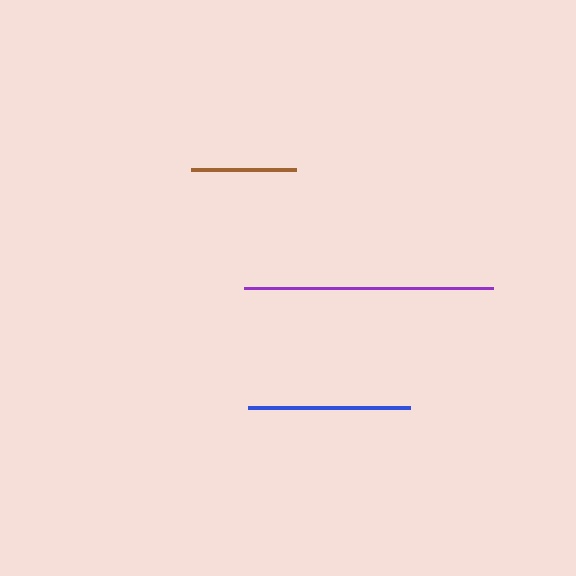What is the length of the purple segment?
The purple segment is approximately 249 pixels long.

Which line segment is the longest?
The purple line is the longest at approximately 249 pixels.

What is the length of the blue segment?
The blue segment is approximately 163 pixels long.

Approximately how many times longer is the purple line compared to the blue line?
The purple line is approximately 1.5 times the length of the blue line.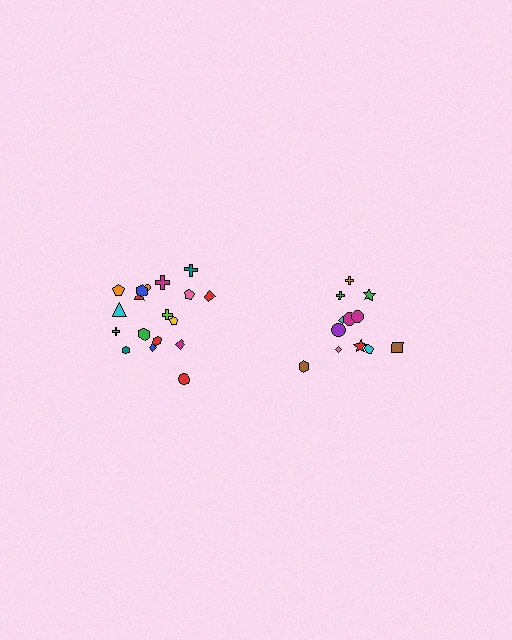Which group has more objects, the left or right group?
The left group.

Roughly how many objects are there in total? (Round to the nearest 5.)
Roughly 30 objects in total.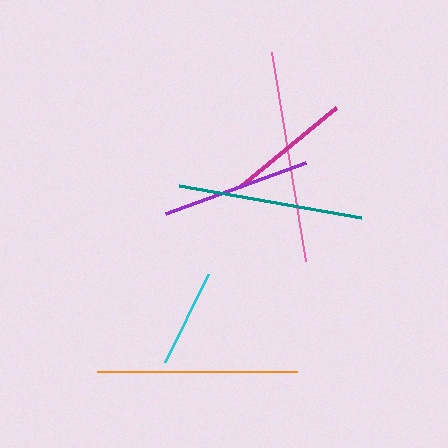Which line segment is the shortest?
The cyan line is the shortest at approximately 98 pixels.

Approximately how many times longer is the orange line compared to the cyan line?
The orange line is approximately 2.0 times the length of the cyan line.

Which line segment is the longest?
The pink line is the longest at approximately 212 pixels.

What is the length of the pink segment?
The pink segment is approximately 212 pixels long.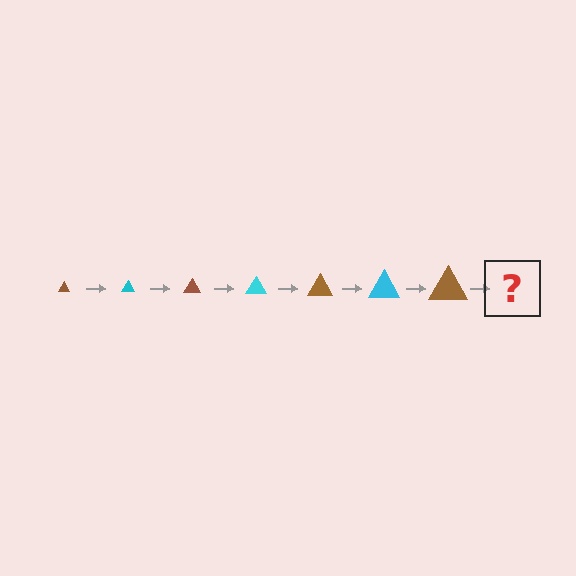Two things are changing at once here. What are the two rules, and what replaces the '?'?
The two rules are that the triangle grows larger each step and the color cycles through brown and cyan. The '?' should be a cyan triangle, larger than the previous one.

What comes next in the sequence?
The next element should be a cyan triangle, larger than the previous one.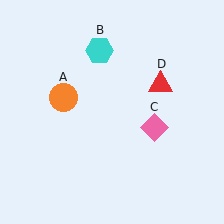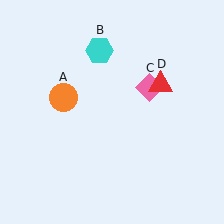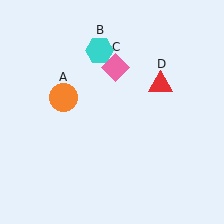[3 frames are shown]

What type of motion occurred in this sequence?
The pink diamond (object C) rotated counterclockwise around the center of the scene.